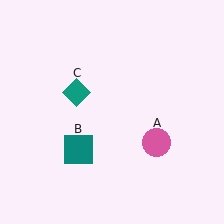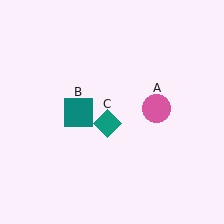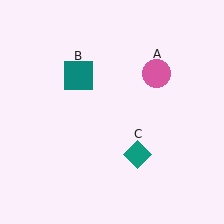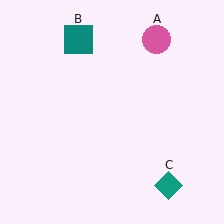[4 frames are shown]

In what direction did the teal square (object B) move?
The teal square (object B) moved up.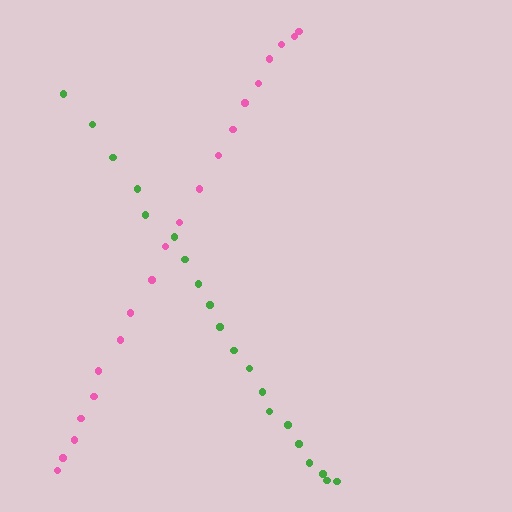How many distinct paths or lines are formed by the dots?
There are 2 distinct paths.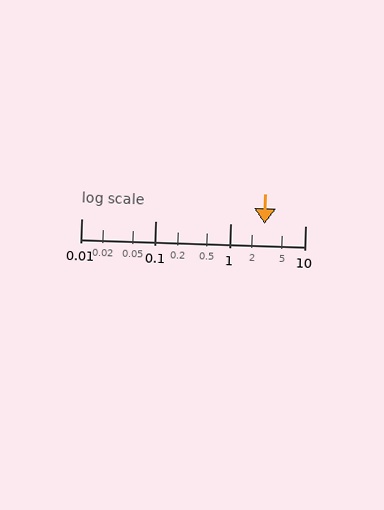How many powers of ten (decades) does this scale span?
The scale spans 3 decades, from 0.01 to 10.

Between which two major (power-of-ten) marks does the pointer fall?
The pointer is between 1 and 10.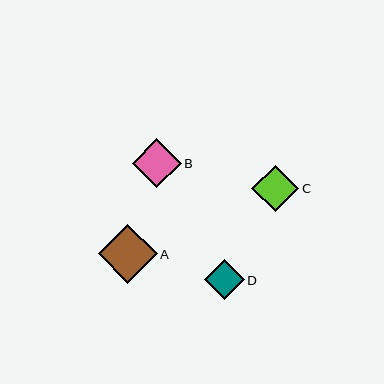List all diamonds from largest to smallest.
From largest to smallest: A, B, C, D.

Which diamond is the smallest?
Diamond D is the smallest with a size of approximately 40 pixels.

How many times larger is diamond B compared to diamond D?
Diamond B is approximately 1.2 times the size of diamond D.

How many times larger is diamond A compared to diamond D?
Diamond A is approximately 1.5 times the size of diamond D.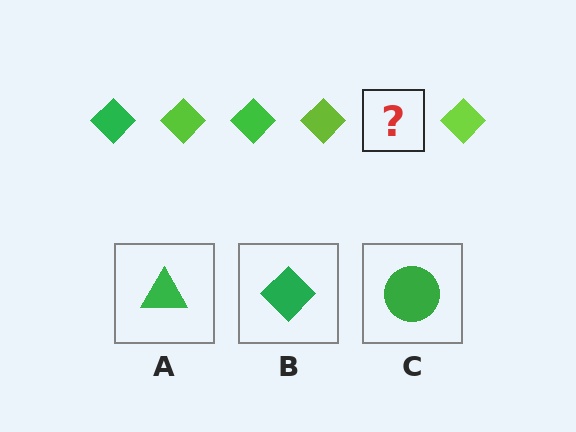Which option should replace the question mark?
Option B.